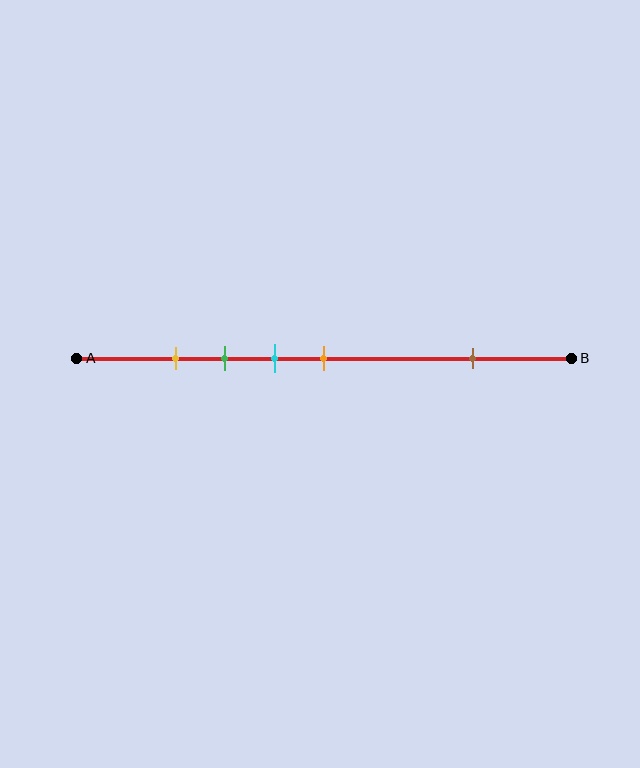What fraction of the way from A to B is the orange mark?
The orange mark is approximately 50% (0.5) of the way from A to B.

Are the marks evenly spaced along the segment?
No, the marks are not evenly spaced.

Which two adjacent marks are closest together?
The yellow and green marks are the closest adjacent pair.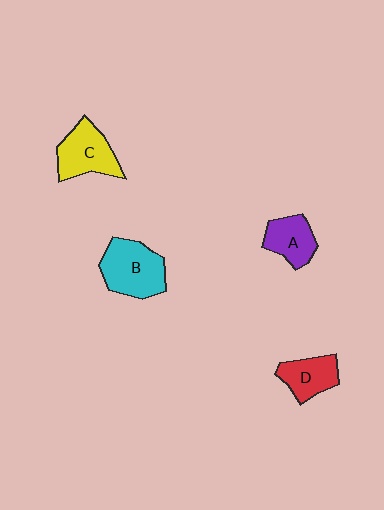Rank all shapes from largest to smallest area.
From largest to smallest: B (cyan), C (yellow), D (red), A (purple).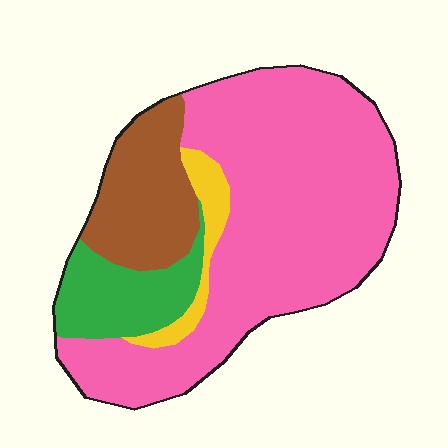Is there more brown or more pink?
Pink.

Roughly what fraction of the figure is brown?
Brown covers about 15% of the figure.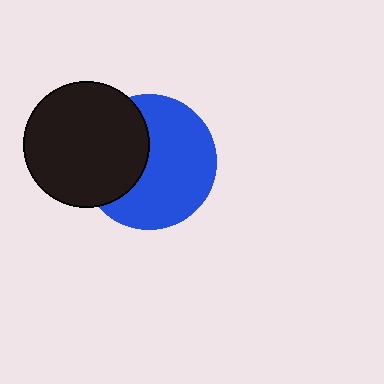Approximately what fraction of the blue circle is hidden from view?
Roughly 37% of the blue circle is hidden behind the black circle.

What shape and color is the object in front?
The object in front is a black circle.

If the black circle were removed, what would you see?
You would see the complete blue circle.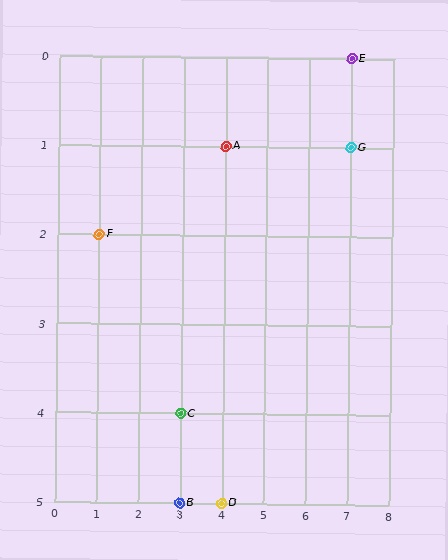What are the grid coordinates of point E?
Point E is at grid coordinates (7, 0).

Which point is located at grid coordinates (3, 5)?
Point B is at (3, 5).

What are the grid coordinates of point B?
Point B is at grid coordinates (3, 5).